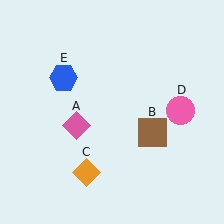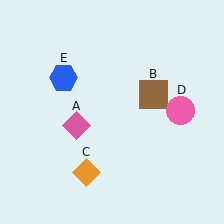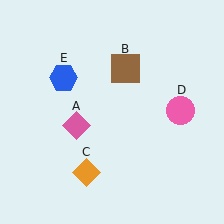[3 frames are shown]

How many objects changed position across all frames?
1 object changed position: brown square (object B).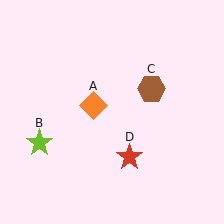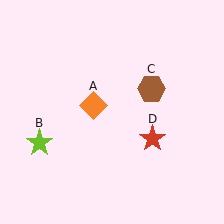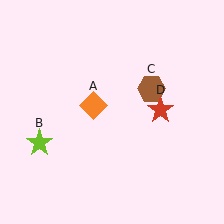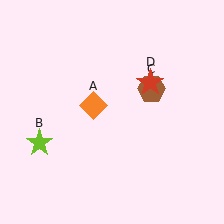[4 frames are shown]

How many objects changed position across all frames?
1 object changed position: red star (object D).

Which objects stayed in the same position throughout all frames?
Orange diamond (object A) and lime star (object B) and brown hexagon (object C) remained stationary.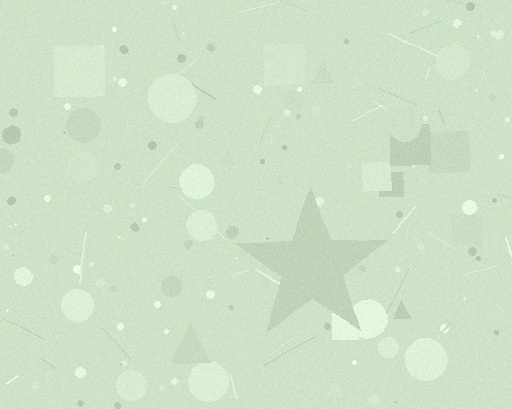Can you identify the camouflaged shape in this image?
The camouflaged shape is a star.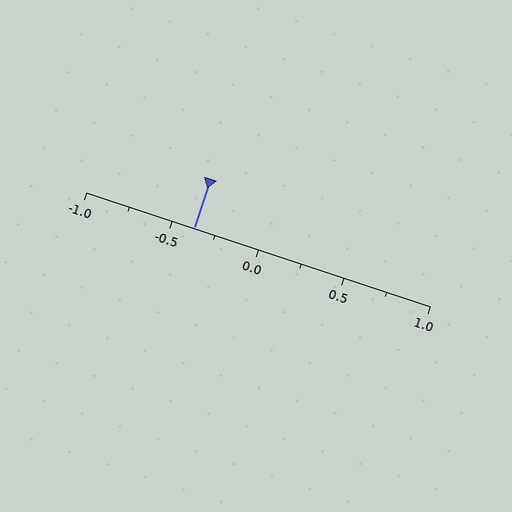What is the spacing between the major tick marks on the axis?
The major ticks are spaced 0.5 apart.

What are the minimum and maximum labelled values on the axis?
The axis runs from -1.0 to 1.0.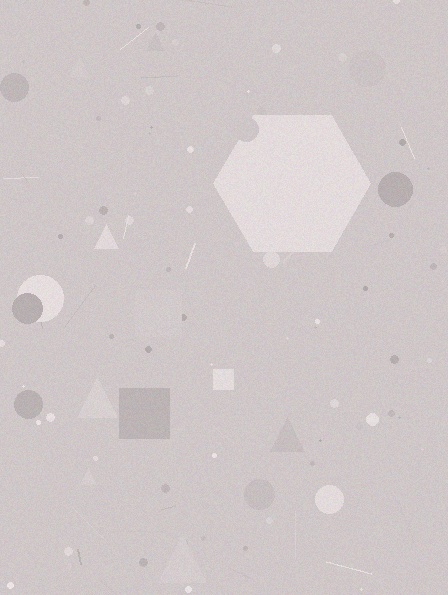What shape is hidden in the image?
A hexagon is hidden in the image.